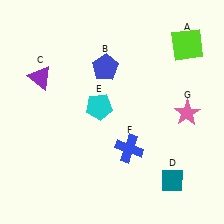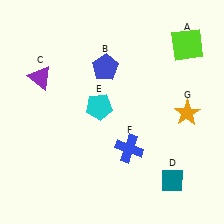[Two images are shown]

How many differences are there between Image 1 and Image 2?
There is 1 difference between the two images.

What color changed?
The star (G) changed from pink in Image 1 to orange in Image 2.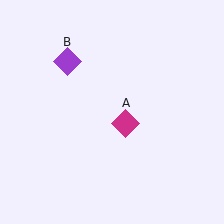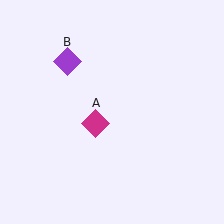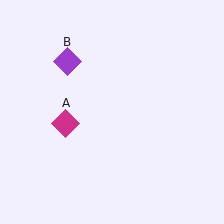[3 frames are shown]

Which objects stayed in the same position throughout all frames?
Purple diamond (object B) remained stationary.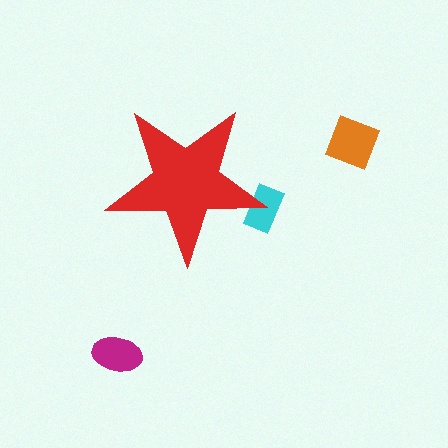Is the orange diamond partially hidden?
No, the orange diamond is fully visible.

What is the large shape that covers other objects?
A red star.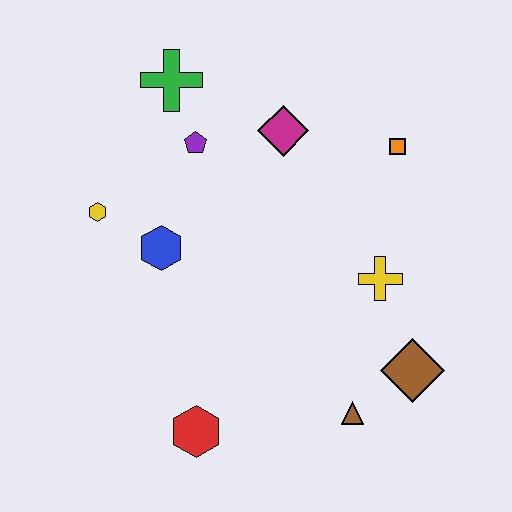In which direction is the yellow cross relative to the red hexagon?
The yellow cross is to the right of the red hexagon.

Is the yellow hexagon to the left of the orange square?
Yes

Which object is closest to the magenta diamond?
The purple pentagon is closest to the magenta diamond.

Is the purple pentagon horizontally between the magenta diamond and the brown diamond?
No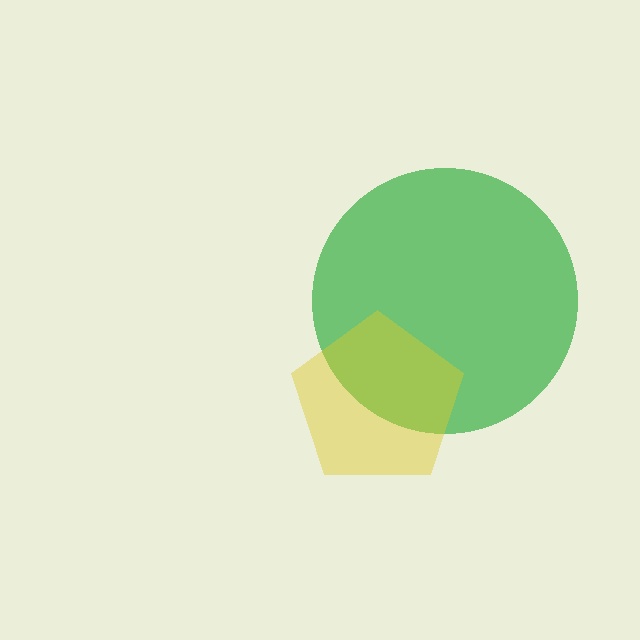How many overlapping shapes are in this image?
There are 2 overlapping shapes in the image.